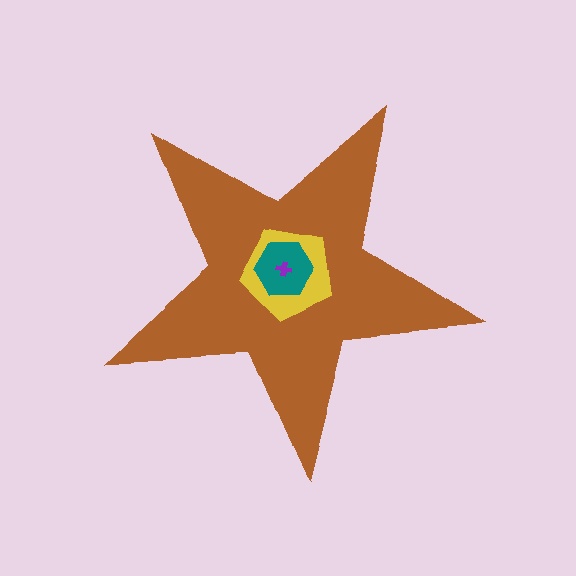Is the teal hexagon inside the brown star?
Yes.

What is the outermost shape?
The brown star.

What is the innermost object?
The purple cross.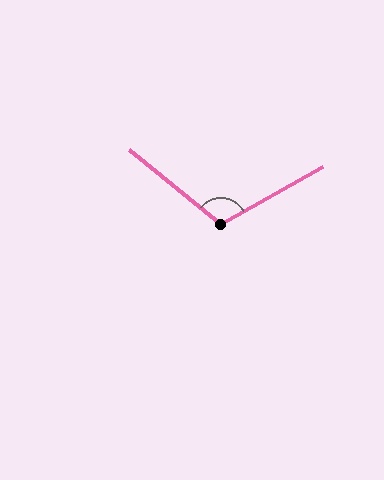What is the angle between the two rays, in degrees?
Approximately 111 degrees.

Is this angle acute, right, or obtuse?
It is obtuse.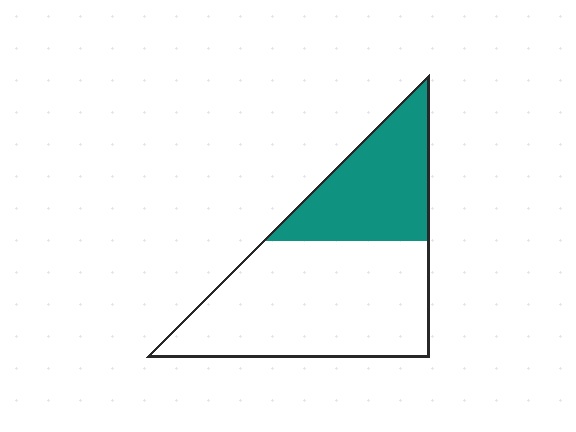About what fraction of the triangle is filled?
About one third (1/3).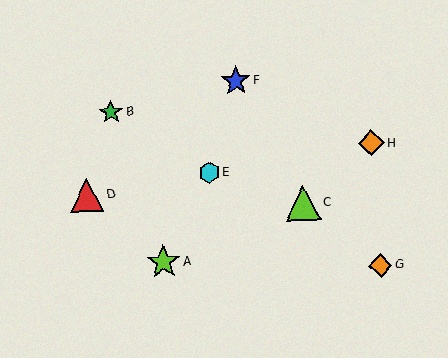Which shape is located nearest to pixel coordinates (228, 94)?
The blue star (labeled F) at (236, 81) is nearest to that location.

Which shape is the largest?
The lime triangle (labeled C) is the largest.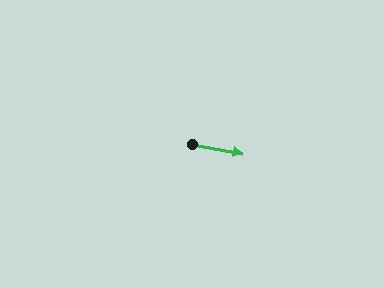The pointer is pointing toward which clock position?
Roughly 3 o'clock.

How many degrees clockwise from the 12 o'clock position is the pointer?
Approximately 101 degrees.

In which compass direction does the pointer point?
East.